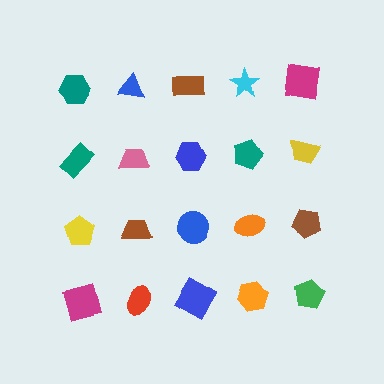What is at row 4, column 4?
An orange hexagon.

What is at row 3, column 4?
An orange ellipse.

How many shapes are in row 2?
5 shapes.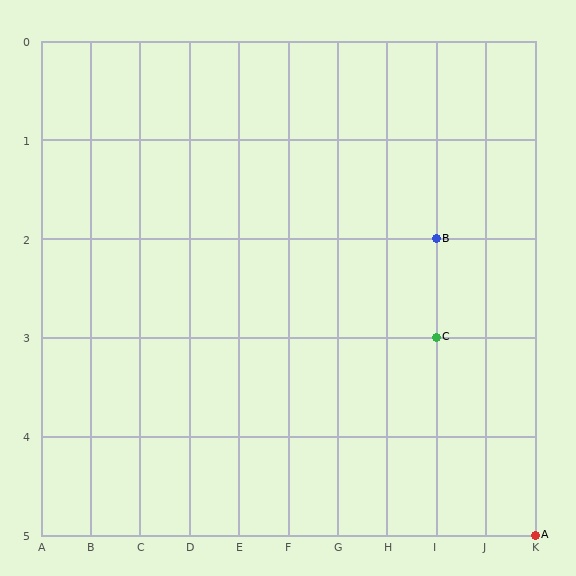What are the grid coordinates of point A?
Point A is at grid coordinates (K, 5).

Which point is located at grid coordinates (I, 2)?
Point B is at (I, 2).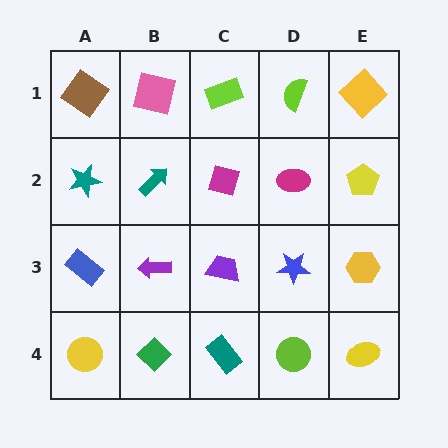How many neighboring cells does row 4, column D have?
3.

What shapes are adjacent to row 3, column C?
A magenta square (row 2, column C), a teal rectangle (row 4, column C), a purple arrow (row 3, column B), a blue star (row 3, column D).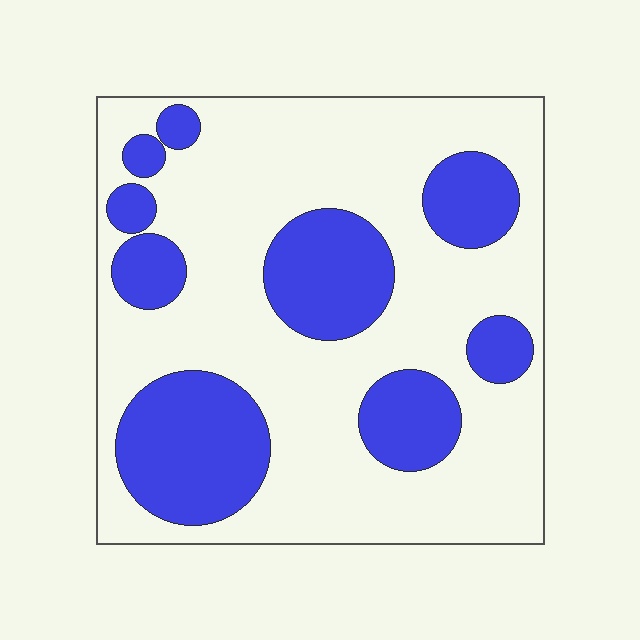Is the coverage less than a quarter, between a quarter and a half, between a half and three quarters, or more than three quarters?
Between a quarter and a half.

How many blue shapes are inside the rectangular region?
9.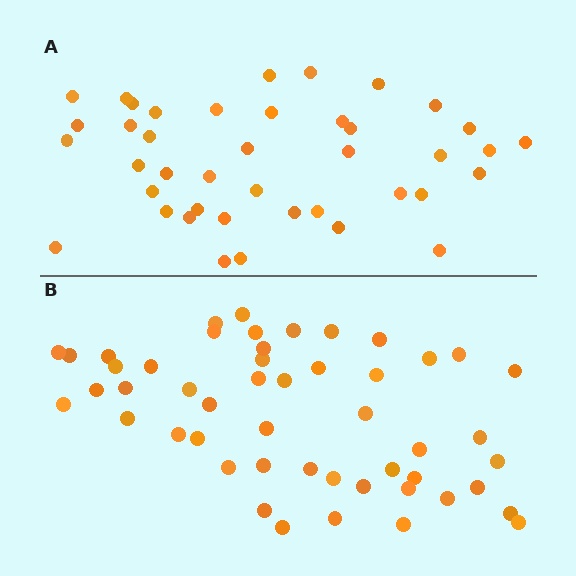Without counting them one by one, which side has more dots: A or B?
Region B (the bottom region) has more dots.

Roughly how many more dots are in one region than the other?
Region B has roughly 8 or so more dots than region A.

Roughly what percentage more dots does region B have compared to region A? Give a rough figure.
About 20% more.